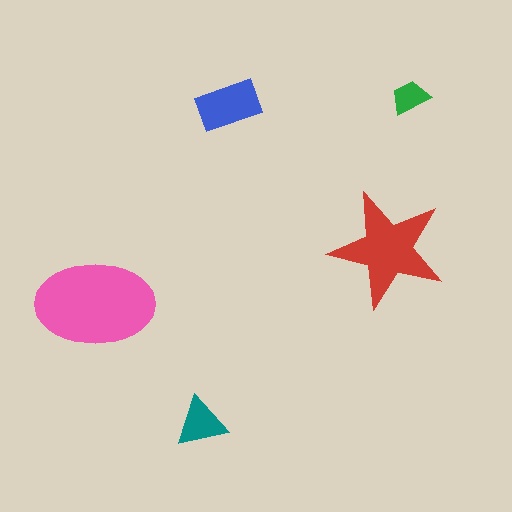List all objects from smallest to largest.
The green trapezoid, the teal triangle, the blue rectangle, the red star, the pink ellipse.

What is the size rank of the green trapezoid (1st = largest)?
5th.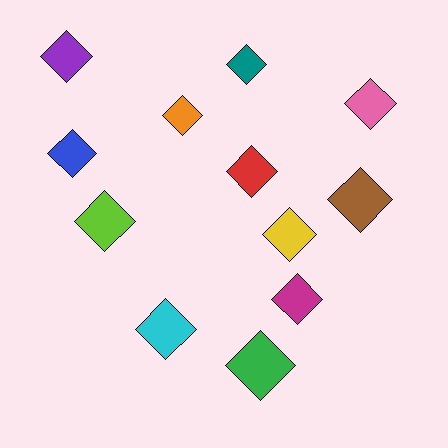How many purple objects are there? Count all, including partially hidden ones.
There is 1 purple object.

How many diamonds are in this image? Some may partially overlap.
There are 12 diamonds.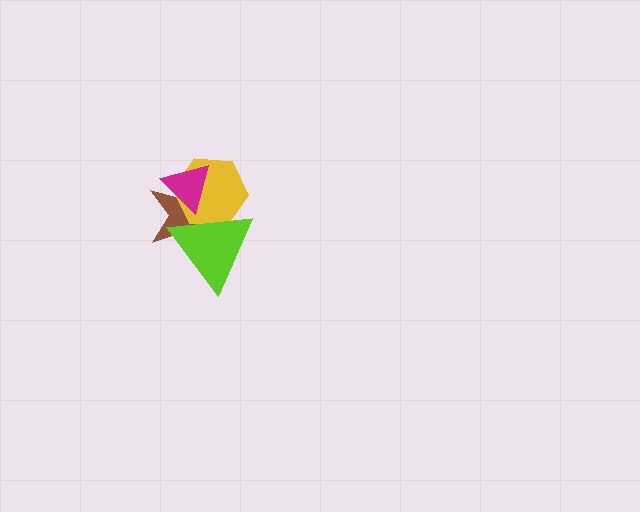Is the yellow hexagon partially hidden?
Yes, it is partially covered by another shape.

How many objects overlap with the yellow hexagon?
3 objects overlap with the yellow hexagon.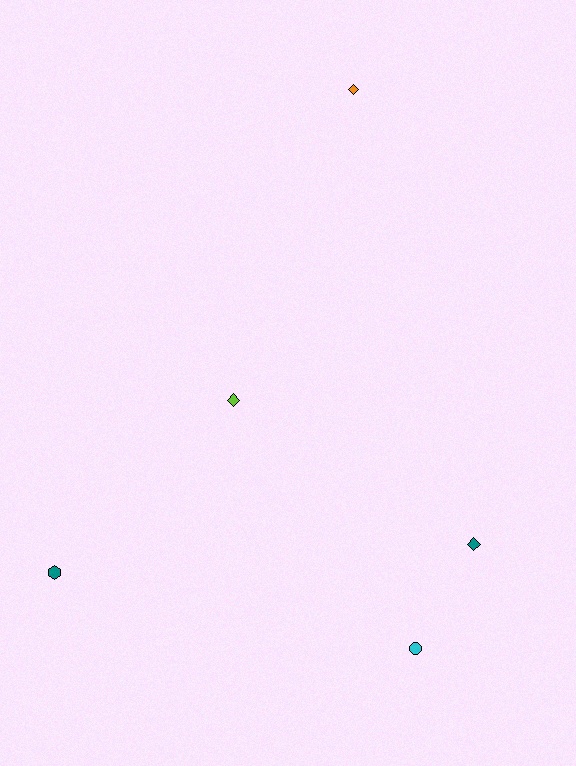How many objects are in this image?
There are 5 objects.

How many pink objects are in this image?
There are no pink objects.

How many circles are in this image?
There is 1 circle.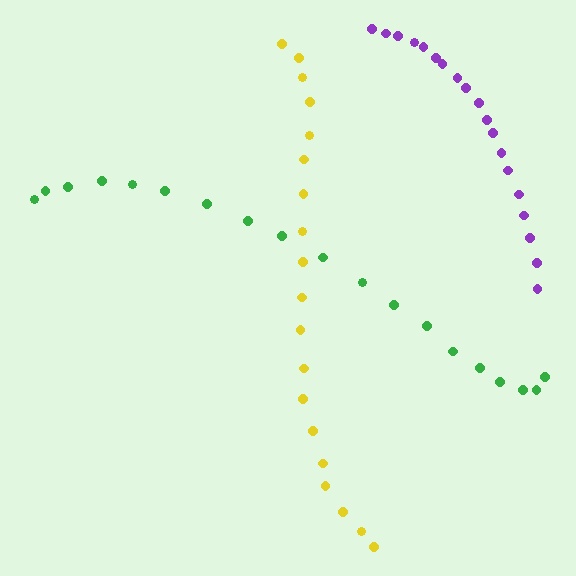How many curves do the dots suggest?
There are 3 distinct paths.